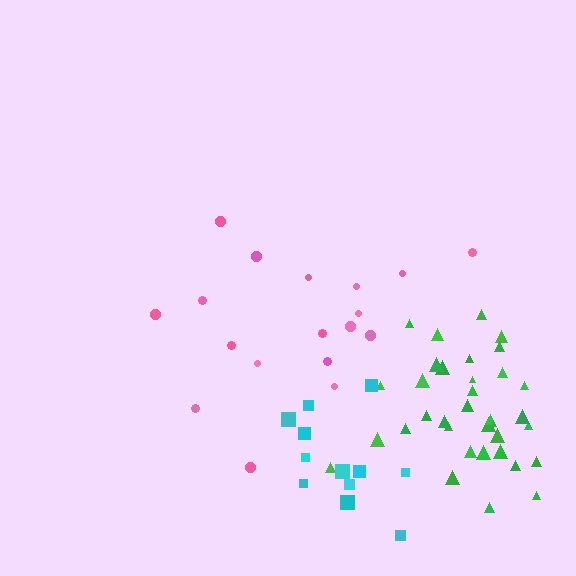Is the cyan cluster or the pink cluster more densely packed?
Cyan.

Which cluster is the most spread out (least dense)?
Pink.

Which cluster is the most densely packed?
Green.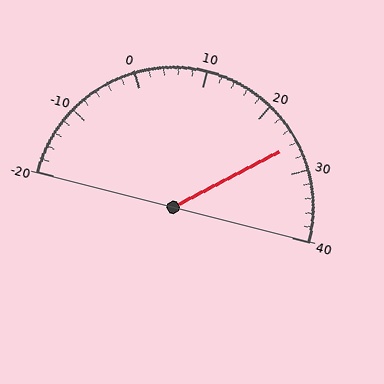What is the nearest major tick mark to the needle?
The nearest major tick mark is 30.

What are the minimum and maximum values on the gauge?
The gauge ranges from -20 to 40.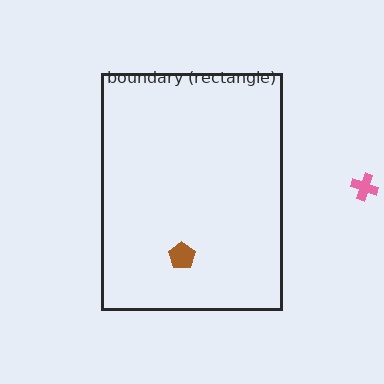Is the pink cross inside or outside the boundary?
Outside.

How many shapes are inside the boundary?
1 inside, 1 outside.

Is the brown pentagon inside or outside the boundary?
Inside.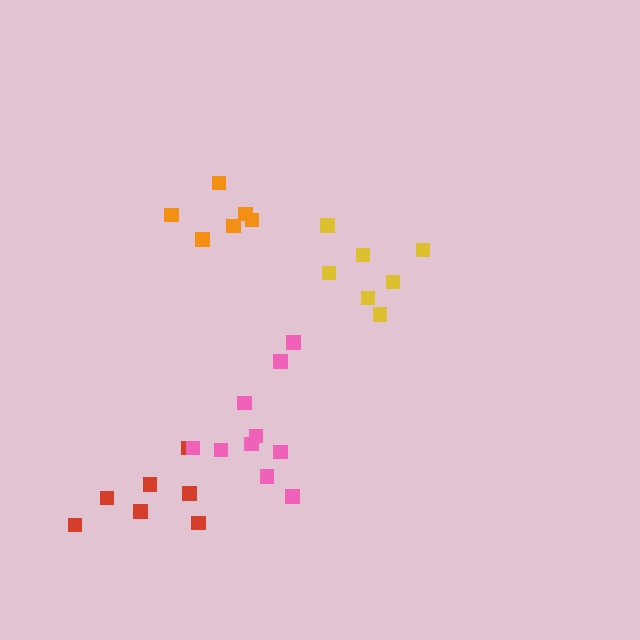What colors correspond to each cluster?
The clusters are colored: orange, yellow, red, pink.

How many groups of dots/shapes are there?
There are 4 groups.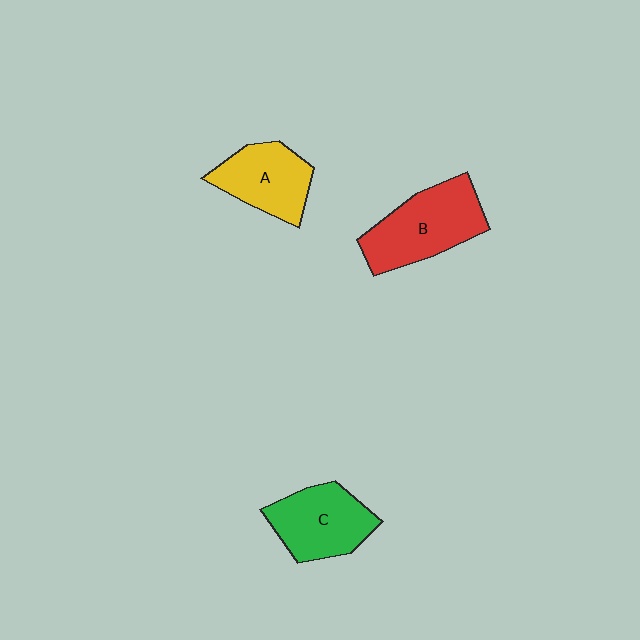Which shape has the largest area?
Shape B (red).